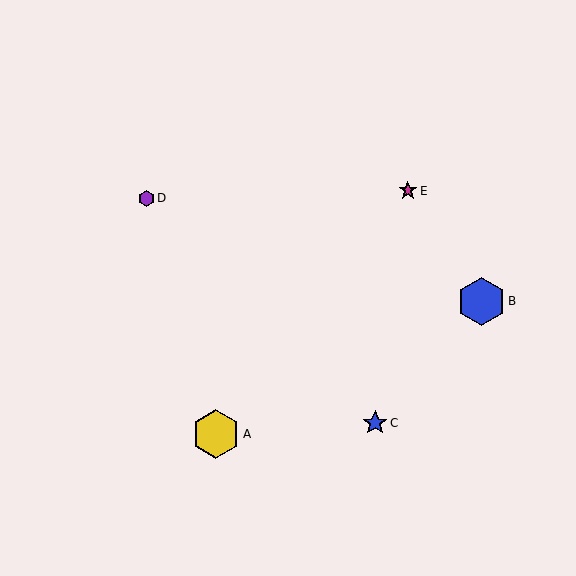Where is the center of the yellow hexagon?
The center of the yellow hexagon is at (216, 434).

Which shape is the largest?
The yellow hexagon (labeled A) is the largest.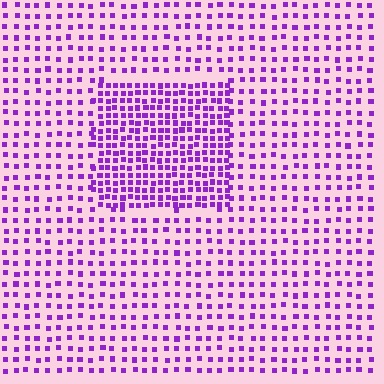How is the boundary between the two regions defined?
The boundary is defined by a change in element density (approximately 2.1x ratio). All elements are the same color, size, and shape.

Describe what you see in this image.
The image contains small purple elements arranged at two different densities. A rectangle-shaped region is visible where the elements are more densely packed than the surrounding area.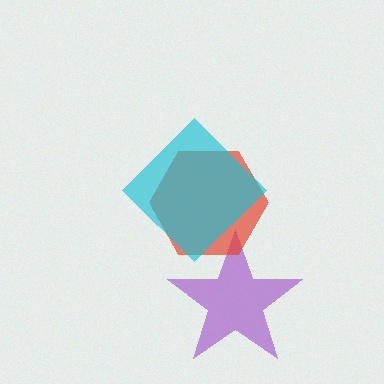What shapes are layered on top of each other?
The layered shapes are: a purple star, a red hexagon, a cyan diamond.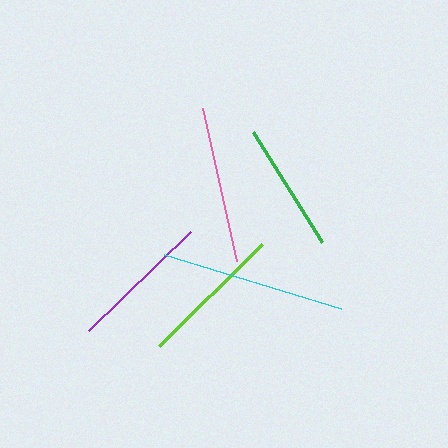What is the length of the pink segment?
The pink segment is approximately 157 pixels long.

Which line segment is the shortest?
The green line is the shortest at approximately 130 pixels.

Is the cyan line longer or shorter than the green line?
The cyan line is longer than the green line.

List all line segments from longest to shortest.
From longest to shortest: cyan, pink, lime, purple, green.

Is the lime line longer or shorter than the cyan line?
The cyan line is longer than the lime line.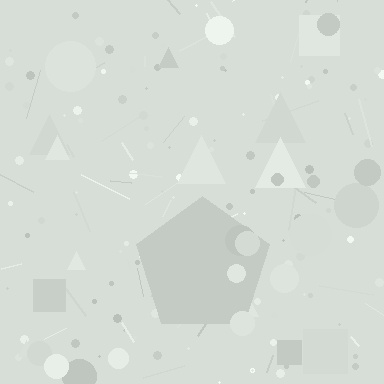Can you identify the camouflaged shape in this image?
The camouflaged shape is a pentagon.